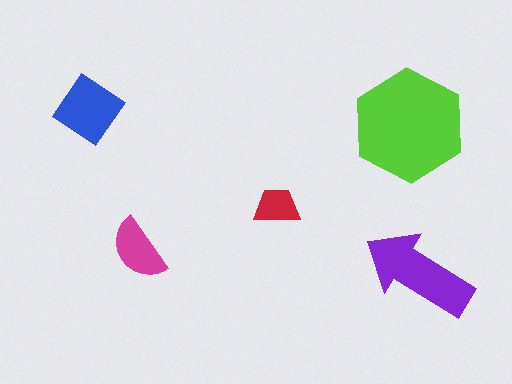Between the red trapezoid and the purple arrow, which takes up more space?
The purple arrow.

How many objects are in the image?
There are 5 objects in the image.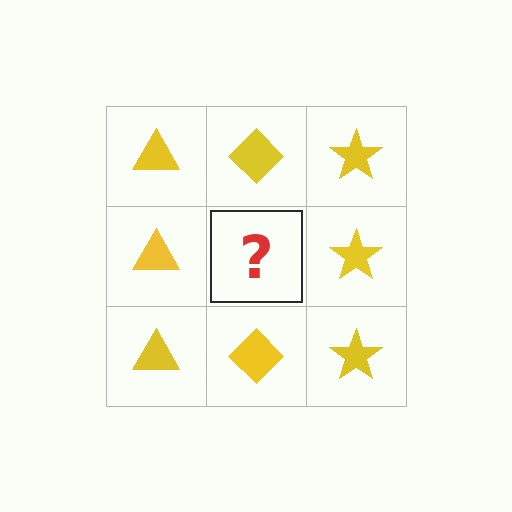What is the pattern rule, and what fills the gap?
The rule is that each column has a consistent shape. The gap should be filled with a yellow diamond.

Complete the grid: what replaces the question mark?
The question mark should be replaced with a yellow diamond.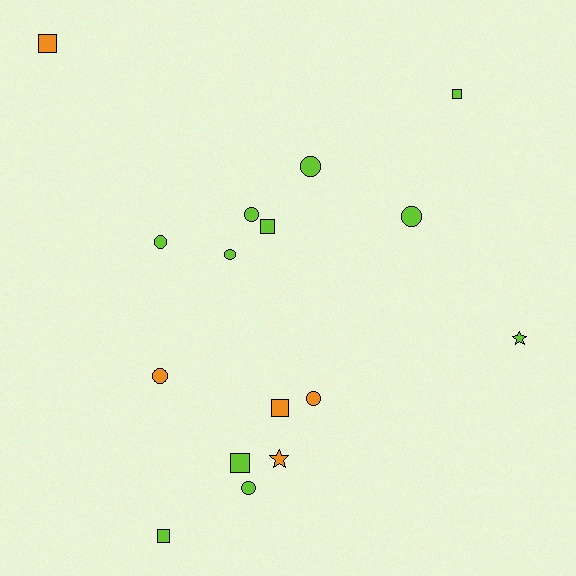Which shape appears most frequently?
Circle, with 8 objects.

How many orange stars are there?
There is 1 orange star.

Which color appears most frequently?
Lime, with 11 objects.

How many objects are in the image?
There are 16 objects.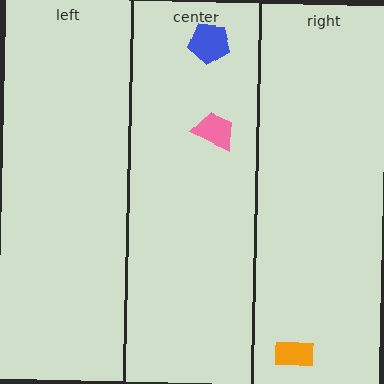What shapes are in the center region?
The blue pentagon, the pink trapezoid.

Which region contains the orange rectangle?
The right region.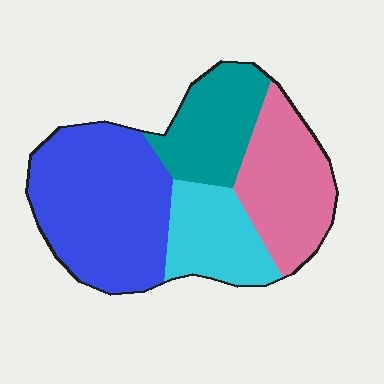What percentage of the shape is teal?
Teal takes up less than a quarter of the shape.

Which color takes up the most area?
Blue, at roughly 40%.